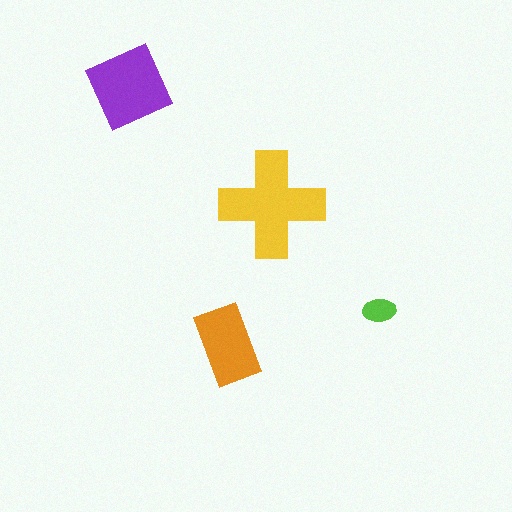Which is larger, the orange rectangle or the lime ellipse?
The orange rectangle.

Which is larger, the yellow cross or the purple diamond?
The yellow cross.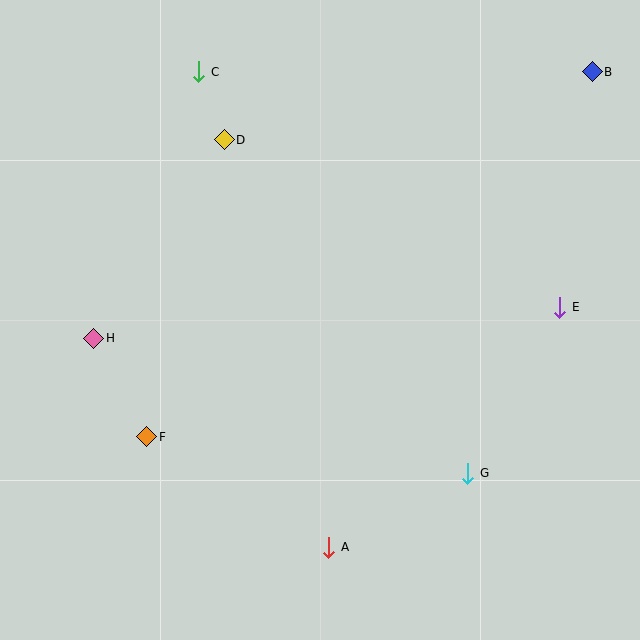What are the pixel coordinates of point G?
Point G is at (468, 473).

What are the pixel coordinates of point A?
Point A is at (329, 547).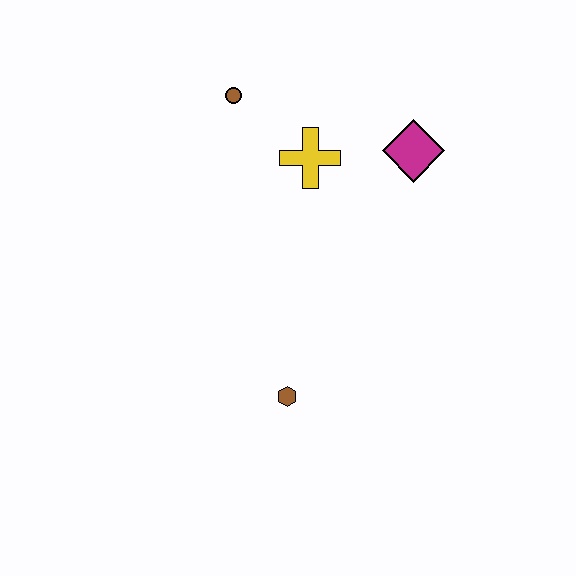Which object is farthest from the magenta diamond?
The brown hexagon is farthest from the magenta diamond.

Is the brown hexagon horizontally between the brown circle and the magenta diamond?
Yes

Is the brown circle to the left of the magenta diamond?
Yes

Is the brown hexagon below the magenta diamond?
Yes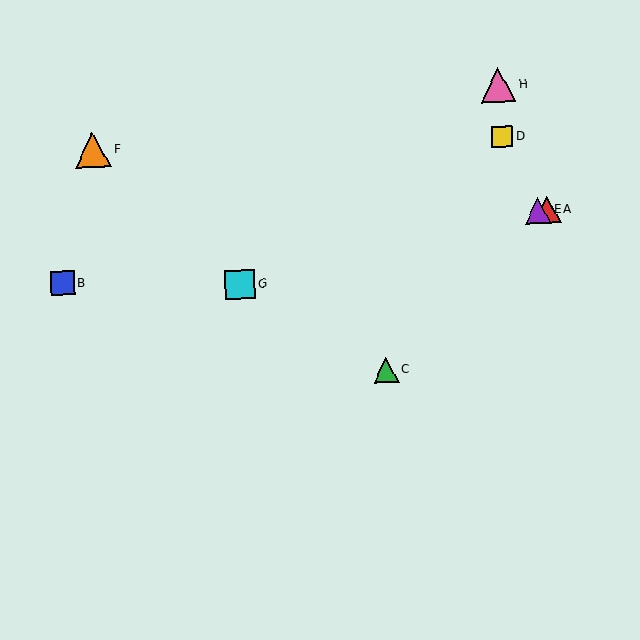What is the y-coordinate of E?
Object E is at y≈210.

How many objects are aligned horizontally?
2 objects (A, E) are aligned horizontally.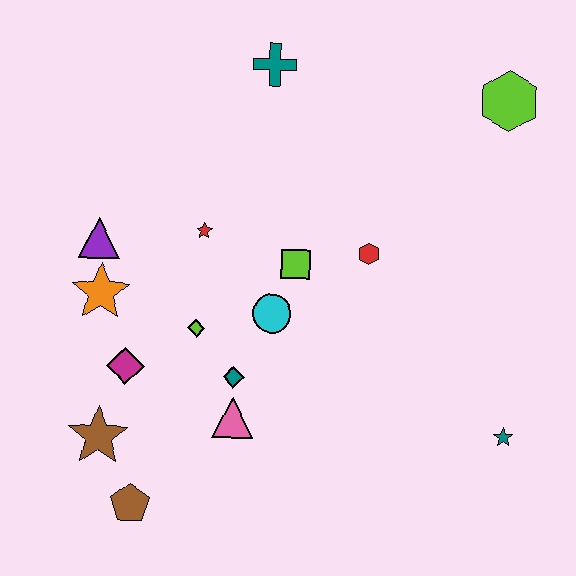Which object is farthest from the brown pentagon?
The lime hexagon is farthest from the brown pentagon.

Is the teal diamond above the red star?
No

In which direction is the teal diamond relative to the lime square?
The teal diamond is below the lime square.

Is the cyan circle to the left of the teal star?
Yes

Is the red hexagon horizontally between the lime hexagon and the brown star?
Yes